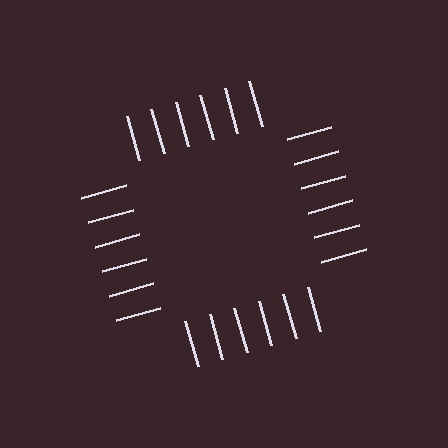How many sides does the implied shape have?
4 sides — the line-ends trace a square.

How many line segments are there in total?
24 — 6 along each of the 4 edges.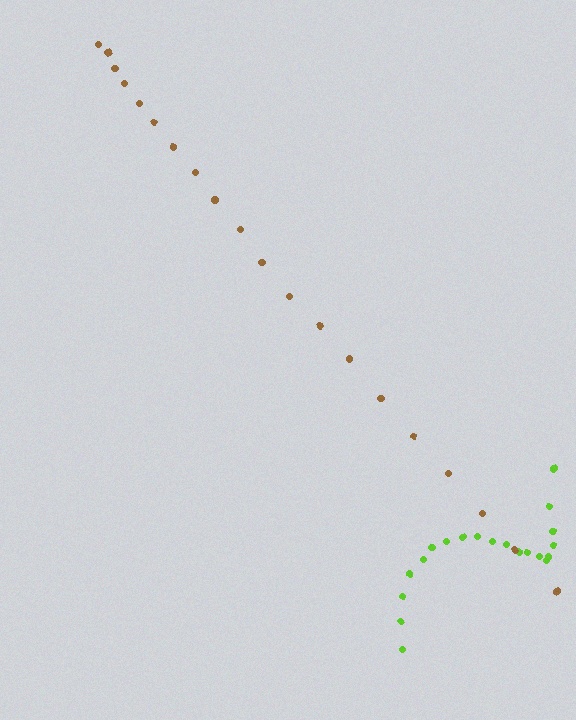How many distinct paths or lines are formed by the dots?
There are 2 distinct paths.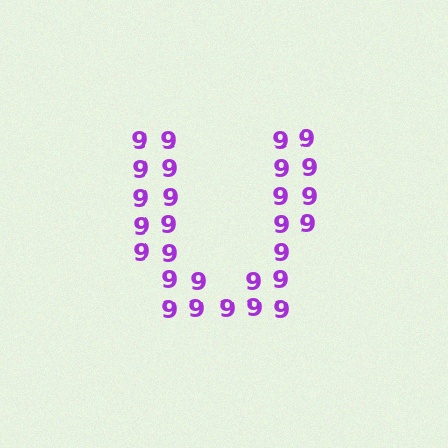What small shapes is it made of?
It is made of small digit 9's.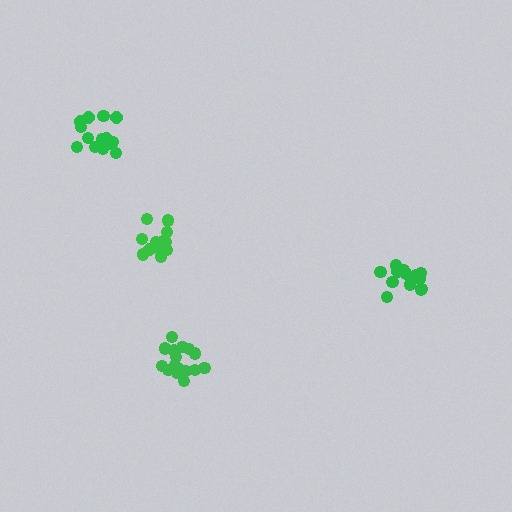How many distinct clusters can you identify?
There are 4 distinct clusters.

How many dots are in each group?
Group 1: 13 dots, Group 2: 15 dots, Group 3: 13 dots, Group 4: 17 dots (58 total).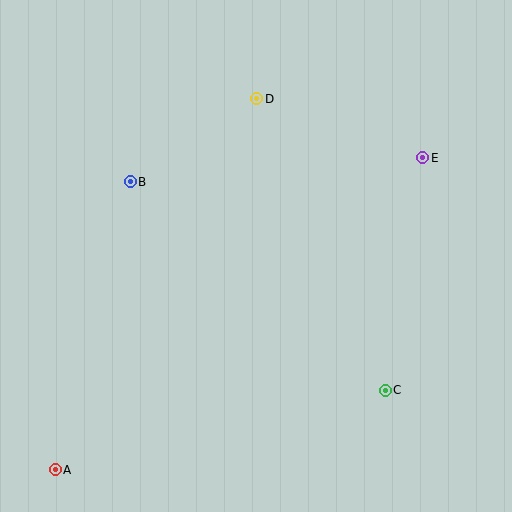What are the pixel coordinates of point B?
Point B is at (130, 182).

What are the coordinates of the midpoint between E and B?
The midpoint between E and B is at (277, 170).